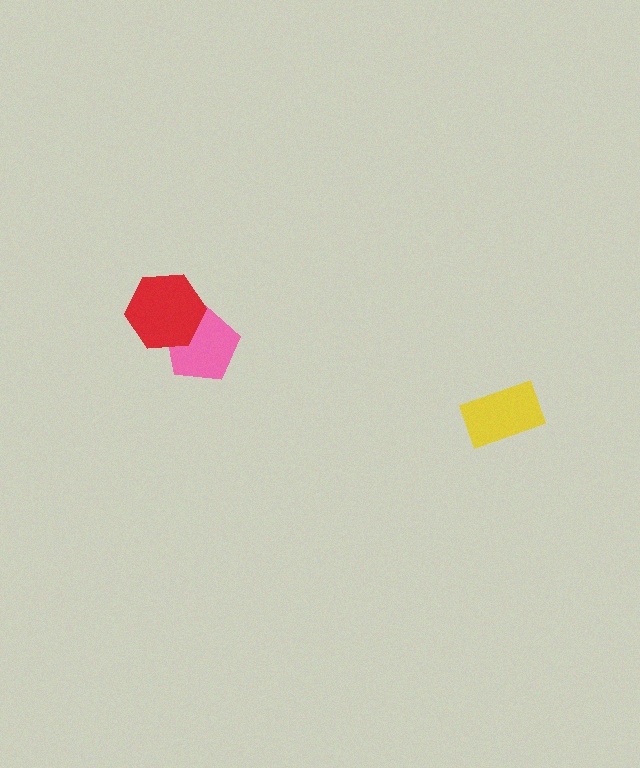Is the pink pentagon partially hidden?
Yes, it is partially covered by another shape.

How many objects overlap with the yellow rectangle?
0 objects overlap with the yellow rectangle.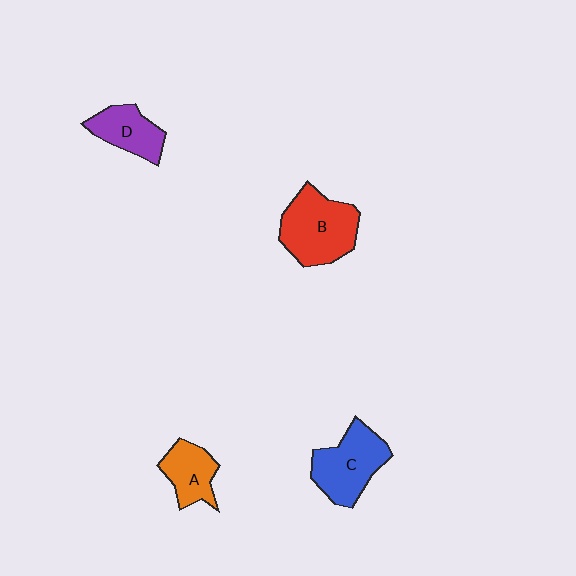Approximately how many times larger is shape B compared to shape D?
Approximately 1.7 times.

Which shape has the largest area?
Shape B (red).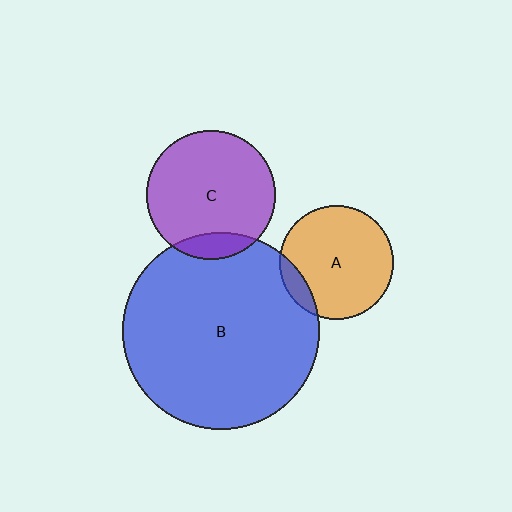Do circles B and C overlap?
Yes.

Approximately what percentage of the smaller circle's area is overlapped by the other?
Approximately 10%.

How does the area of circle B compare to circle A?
Approximately 3.0 times.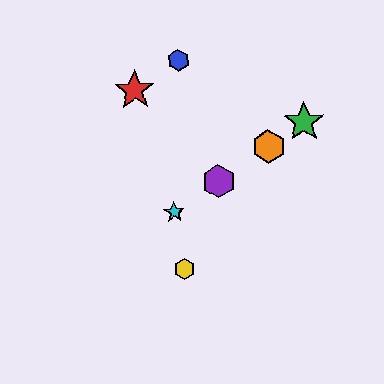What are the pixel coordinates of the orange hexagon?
The orange hexagon is at (269, 146).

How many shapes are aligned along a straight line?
4 shapes (the green star, the purple hexagon, the orange hexagon, the cyan star) are aligned along a straight line.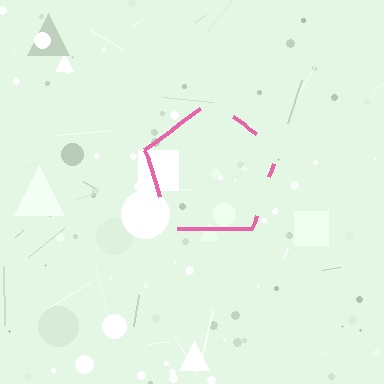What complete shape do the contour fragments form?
The contour fragments form a pentagon.